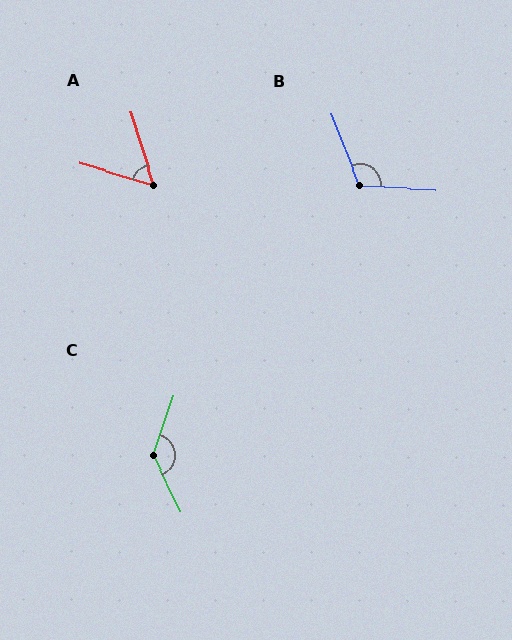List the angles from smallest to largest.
A (57°), B (114°), C (135°).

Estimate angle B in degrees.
Approximately 114 degrees.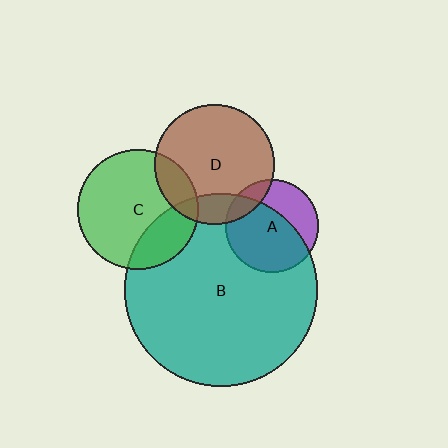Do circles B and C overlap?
Yes.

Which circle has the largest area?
Circle B (teal).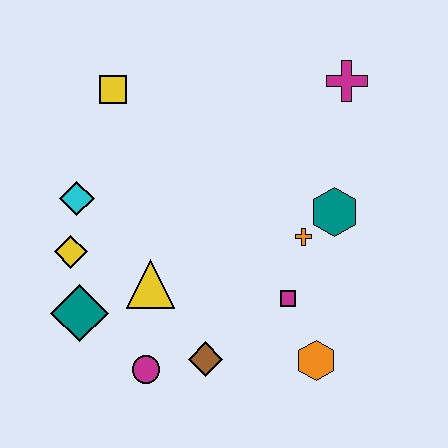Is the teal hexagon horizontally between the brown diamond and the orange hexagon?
No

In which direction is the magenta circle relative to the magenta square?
The magenta circle is to the left of the magenta square.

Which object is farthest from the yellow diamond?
The magenta cross is farthest from the yellow diamond.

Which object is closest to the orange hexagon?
The magenta square is closest to the orange hexagon.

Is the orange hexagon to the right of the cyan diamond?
Yes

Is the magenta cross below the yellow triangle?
No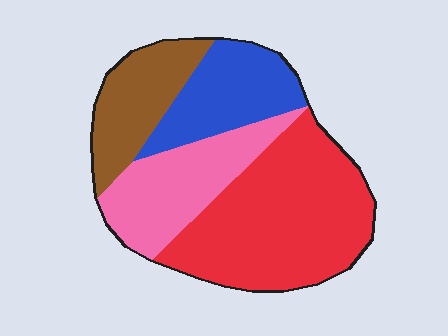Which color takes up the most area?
Red, at roughly 45%.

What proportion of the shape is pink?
Pink takes up about one fifth (1/5) of the shape.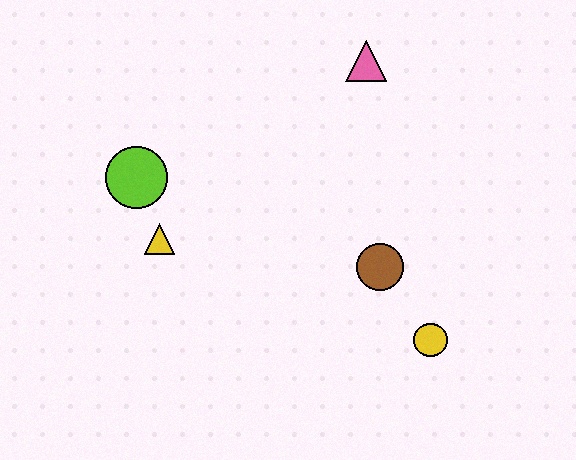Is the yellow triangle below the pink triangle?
Yes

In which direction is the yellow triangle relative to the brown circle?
The yellow triangle is to the left of the brown circle.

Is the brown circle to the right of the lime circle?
Yes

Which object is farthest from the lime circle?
The yellow circle is farthest from the lime circle.